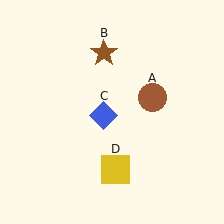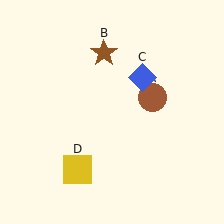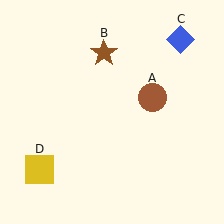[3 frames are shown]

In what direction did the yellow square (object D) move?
The yellow square (object D) moved left.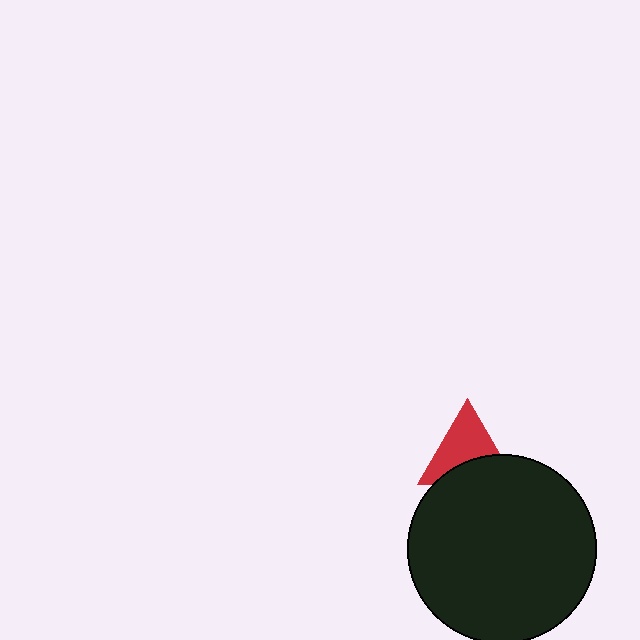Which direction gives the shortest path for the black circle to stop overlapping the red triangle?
Moving down gives the shortest separation.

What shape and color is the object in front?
The object in front is a black circle.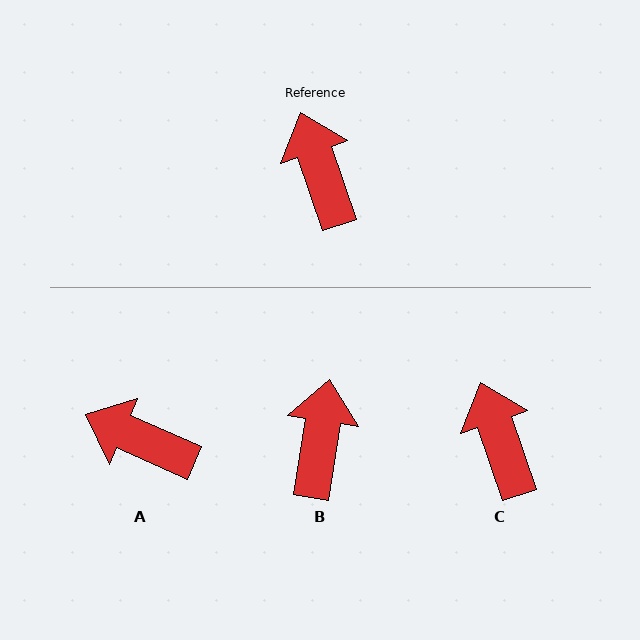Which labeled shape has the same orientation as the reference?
C.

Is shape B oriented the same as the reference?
No, it is off by about 28 degrees.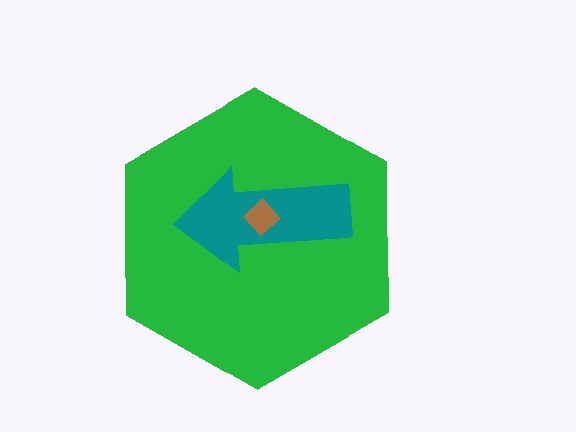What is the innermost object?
The brown diamond.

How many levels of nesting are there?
3.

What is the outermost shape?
The green hexagon.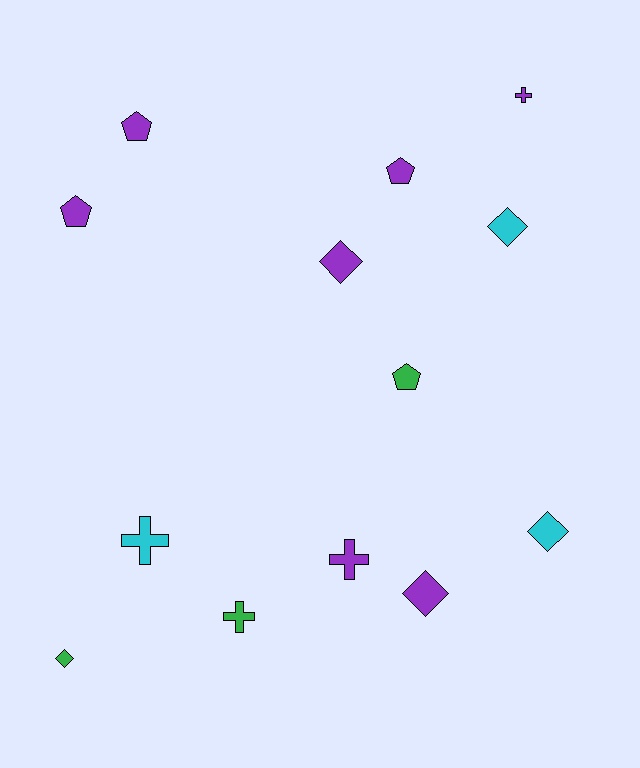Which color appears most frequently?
Purple, with 7 objects.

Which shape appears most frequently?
Diamond, with 5 objects.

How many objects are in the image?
There are 13 objects.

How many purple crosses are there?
There are 2 purple crosses.